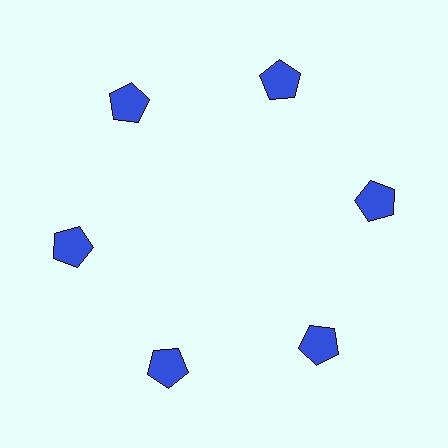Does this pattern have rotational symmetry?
Yes, this pattern has 6-fold rotational symmetry. It looks the same after rotating 60 degrees around the center.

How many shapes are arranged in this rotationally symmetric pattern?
There are 6 shapes, arranged in 6 groups of 1.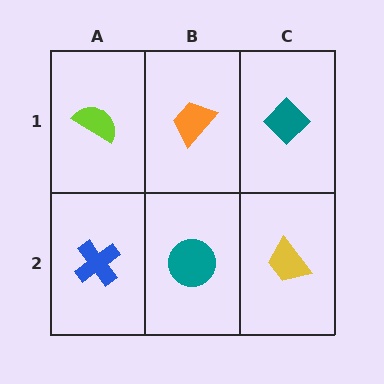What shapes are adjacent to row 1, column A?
A blue cross (row 2, column A), an orange trapezoid (row 1, column B).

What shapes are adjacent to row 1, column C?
A yellow trapezoid (row 2, column C), an orange trapezoid (row 1, column B).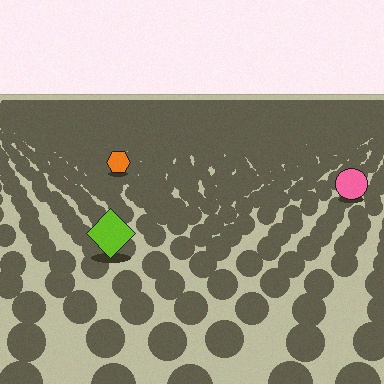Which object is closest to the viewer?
The lime diamond is closest. The texture marks near it are larger and more spread out.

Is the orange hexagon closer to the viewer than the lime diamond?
No. The lime diamond is closer — you can tell from the texture gradient: the ground texture is coarser near it.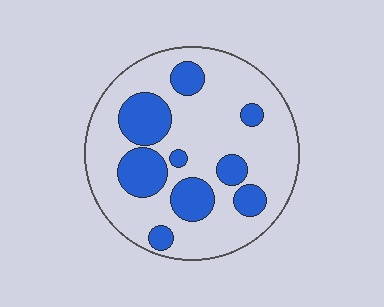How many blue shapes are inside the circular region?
9.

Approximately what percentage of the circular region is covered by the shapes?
Approximately 25%.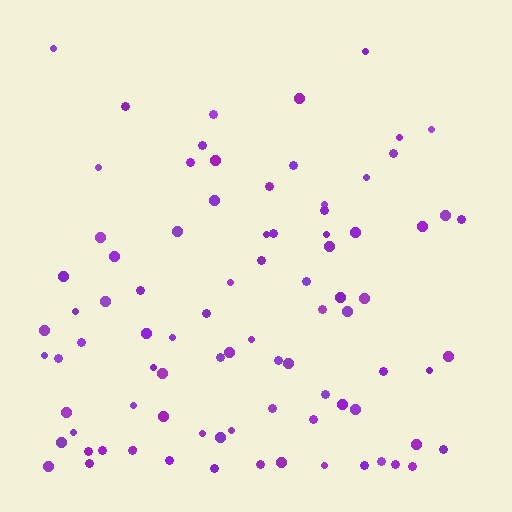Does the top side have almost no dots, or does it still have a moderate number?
Still a moderate number, just noticeably fewer than the bottom.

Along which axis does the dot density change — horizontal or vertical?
Vertical.